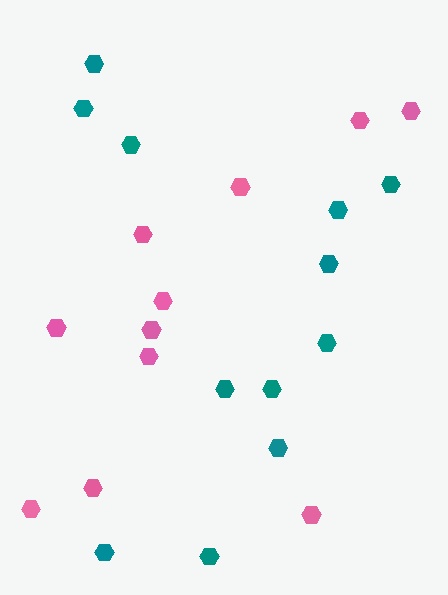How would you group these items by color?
There are 2 groups: one group of pink hexagons (11) and one group of teal hexagons (12).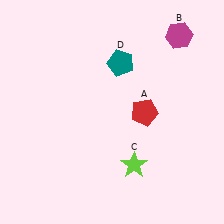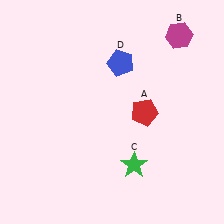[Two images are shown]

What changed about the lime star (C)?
In Image 1, C is lime. In Image 2, it changed to green.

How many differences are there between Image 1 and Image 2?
There are 2 differences between the two images.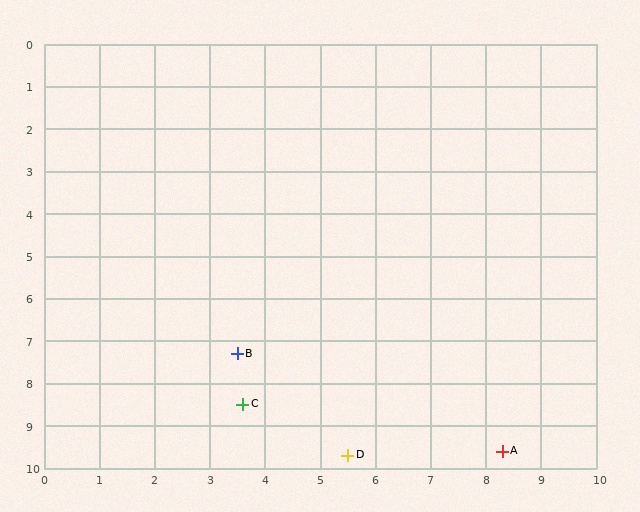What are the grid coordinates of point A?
Point A is at approximately (8.3, 9.6).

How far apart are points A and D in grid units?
Points A and D are about 2.8 grid units apart.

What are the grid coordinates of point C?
Point C is at approximately (3.6, 8.5).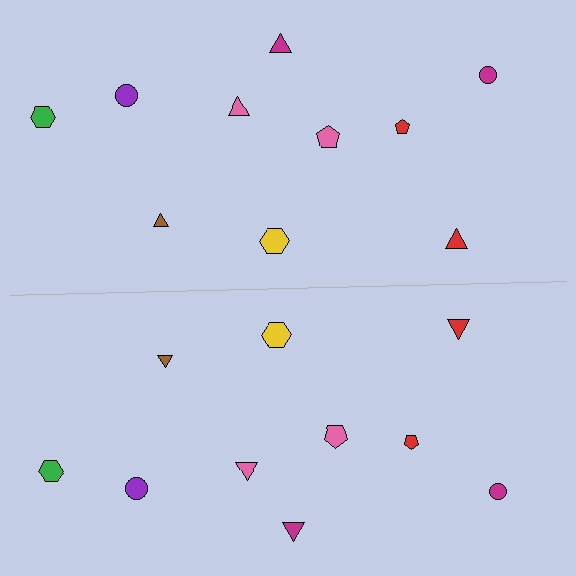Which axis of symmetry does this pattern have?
The pattern has a horizontal axis of symmetry running through the center of the image.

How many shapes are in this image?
There are 20 shapes in this image.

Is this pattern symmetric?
Yes, this pattern has bilateral (reflection) symmetry.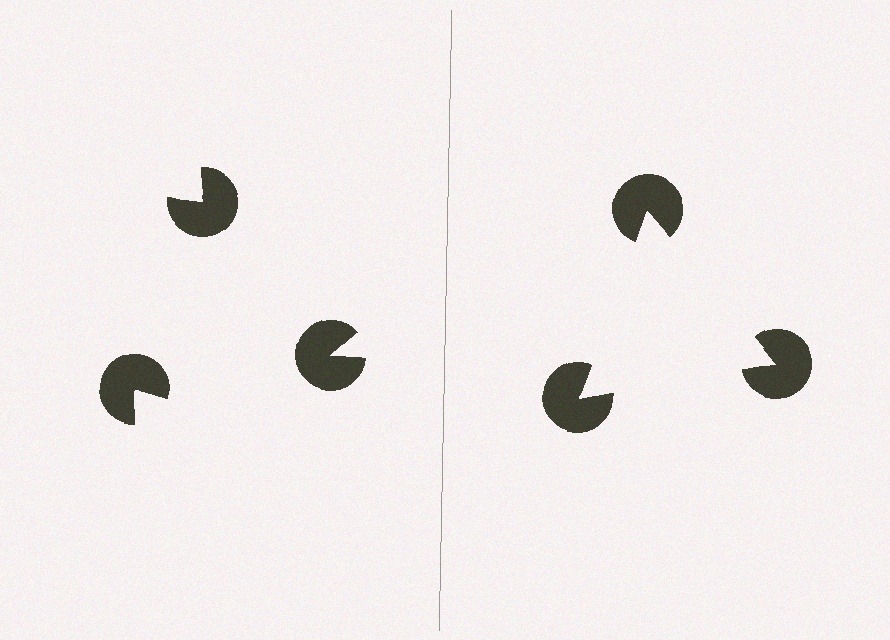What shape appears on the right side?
An illusory triangle.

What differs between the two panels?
The pac-man discs are positioned identically on both sides; only the wedge orientations differ. On the right they align to a triangle; on the left they are misaligned.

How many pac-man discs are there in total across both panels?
6 — 3 on each side.